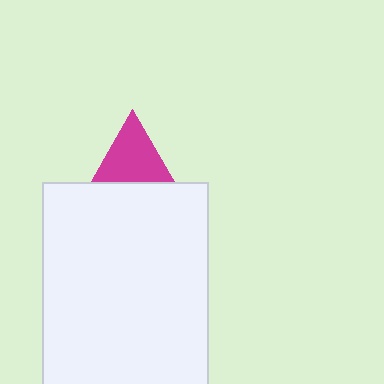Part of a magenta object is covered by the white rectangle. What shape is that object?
It is a triangle.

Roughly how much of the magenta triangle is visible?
A small part of it is visible (roughly 40%).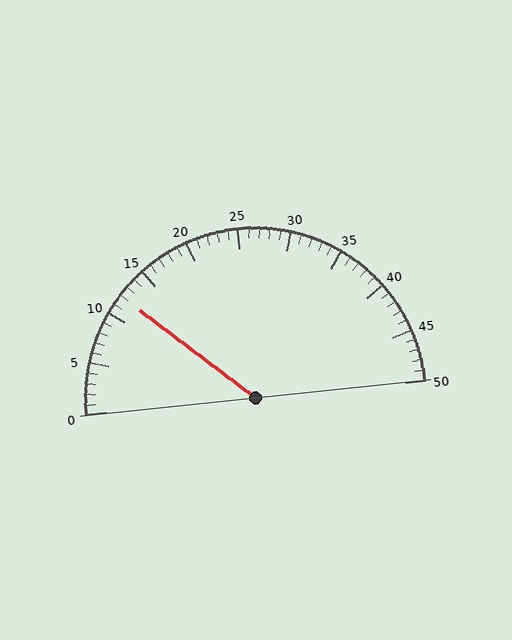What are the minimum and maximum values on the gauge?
The gauge ranges from 0 to 50.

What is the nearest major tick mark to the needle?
The nearest major tick mark is 10.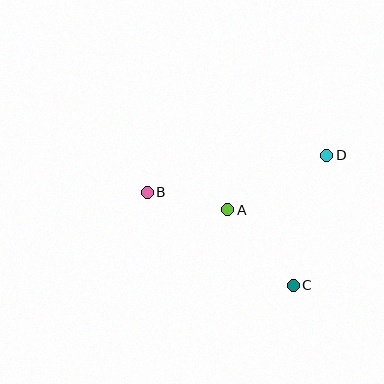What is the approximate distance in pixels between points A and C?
The distance between A and C is approximately 100 pixels.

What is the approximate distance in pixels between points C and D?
The distance between C and D is approximately 134 pixels.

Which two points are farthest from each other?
Points B and D are farthest from each other.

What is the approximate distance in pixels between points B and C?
The distance between B and C is approximately 173 pixels.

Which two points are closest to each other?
Points A and B are closest to each other.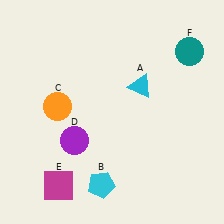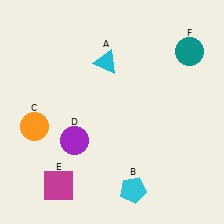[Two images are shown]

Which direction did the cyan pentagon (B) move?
The cyan pentagon (B) moved right.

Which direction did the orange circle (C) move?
The orange circle (C) moved left.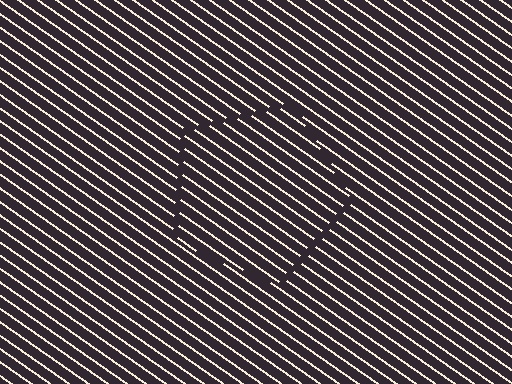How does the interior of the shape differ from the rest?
The interior of the shape contains the same grating, shifted by half a period — the contour is defined by the phase discontinuity where line-ends from the inner and outer gratings abut.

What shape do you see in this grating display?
An illusory pentagon. The interior of the shape contains the same grating, shifted by half a period — the contour is defined by the phase discontinuity where line-ends from the inner and outer gratings abut.